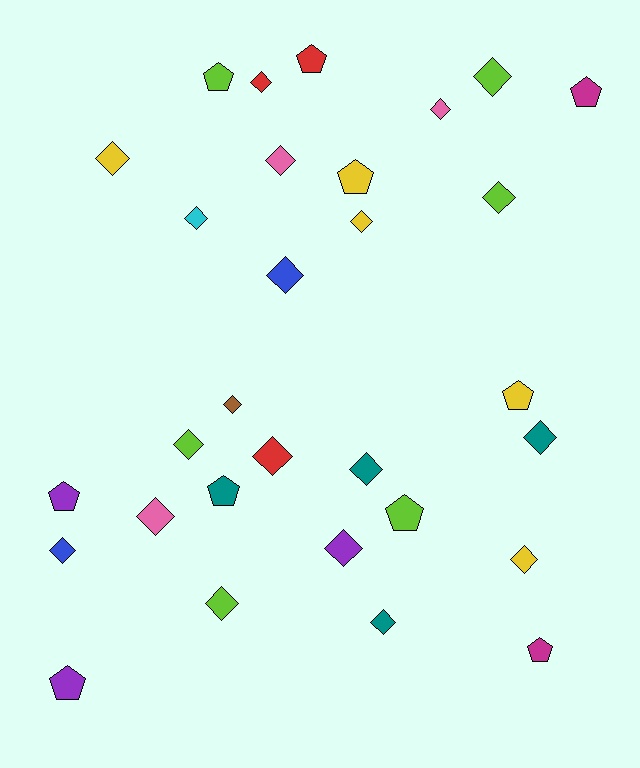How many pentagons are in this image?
There are 10 pentagons.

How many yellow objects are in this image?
There are 5 yellow objects.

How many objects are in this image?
There are 30 objects.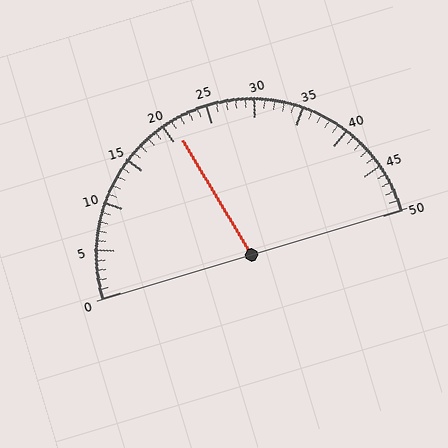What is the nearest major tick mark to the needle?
The nearest major tick mark is 20.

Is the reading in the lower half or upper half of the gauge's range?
The reading is in the lower half of the range (0 to 50).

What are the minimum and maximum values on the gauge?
The gauge ranges from 0 to 50.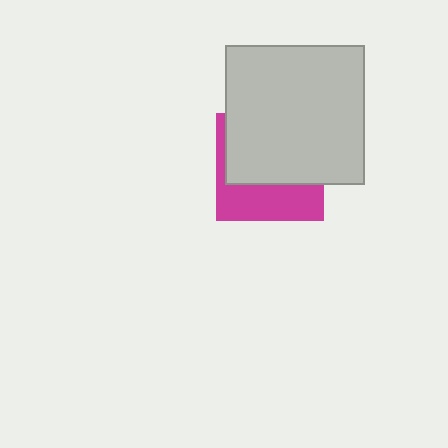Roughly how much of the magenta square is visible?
A small part of it is visible (roughly 40%).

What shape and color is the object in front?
The object in front is a light gray square.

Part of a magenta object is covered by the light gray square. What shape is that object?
It is a square.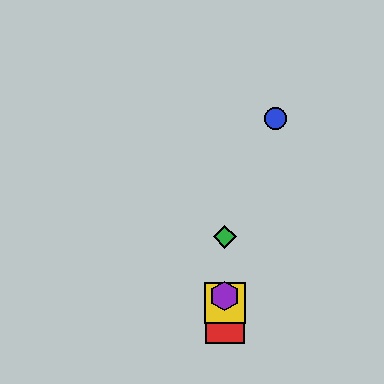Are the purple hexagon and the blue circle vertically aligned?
No, the purple hexagon is at x≈225 and the blue circle is at x≈276.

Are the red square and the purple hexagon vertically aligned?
Yes, both are at x≈225.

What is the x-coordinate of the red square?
The red square is at x≈225.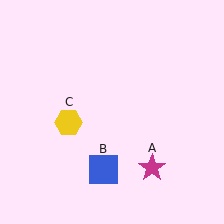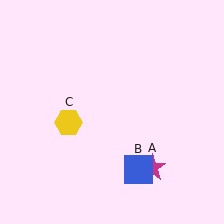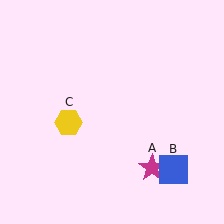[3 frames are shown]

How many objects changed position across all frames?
1 object changed position: blue square (object B).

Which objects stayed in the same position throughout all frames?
Magenta star (object A) and yellow hexagon (object C) remained stationary.